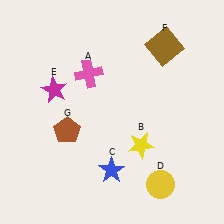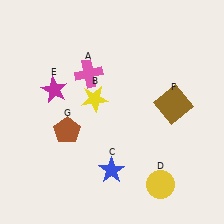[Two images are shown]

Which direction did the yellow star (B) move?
The yellow star (B) moved left.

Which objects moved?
The objects that moved are: the yellow star (B), the brown square (F).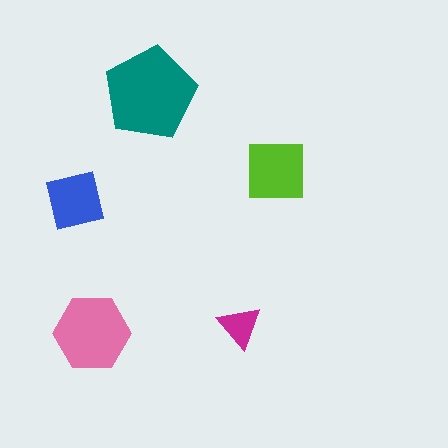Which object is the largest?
The teal pentagon.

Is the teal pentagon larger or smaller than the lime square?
Larger.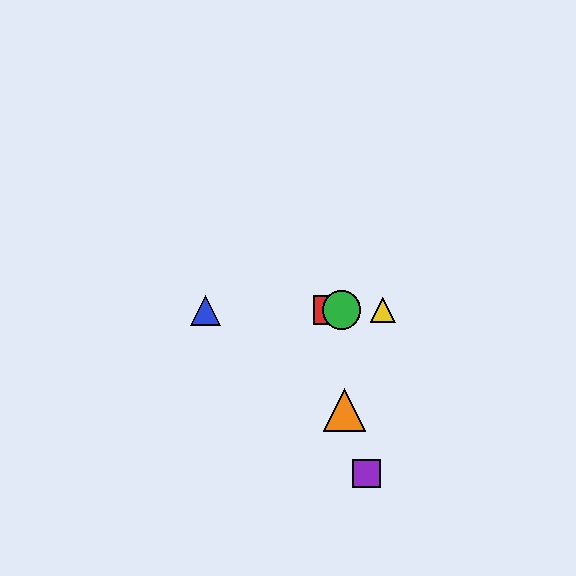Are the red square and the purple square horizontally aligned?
No, the red square is at y≈310 and the purple square is at y≈474.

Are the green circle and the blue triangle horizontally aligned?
Yes, both are at y≈310.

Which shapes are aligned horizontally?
The red square, the blue triangle, the green circle, the yellow triangle are aligned horizontally.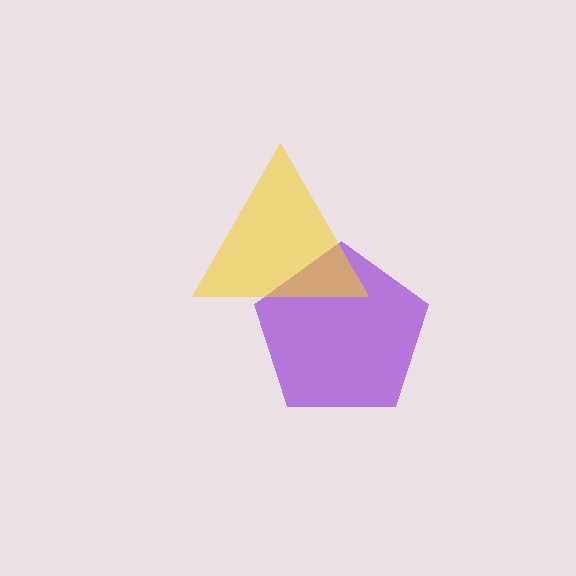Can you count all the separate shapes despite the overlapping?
Yes, there are 2 separate shapes.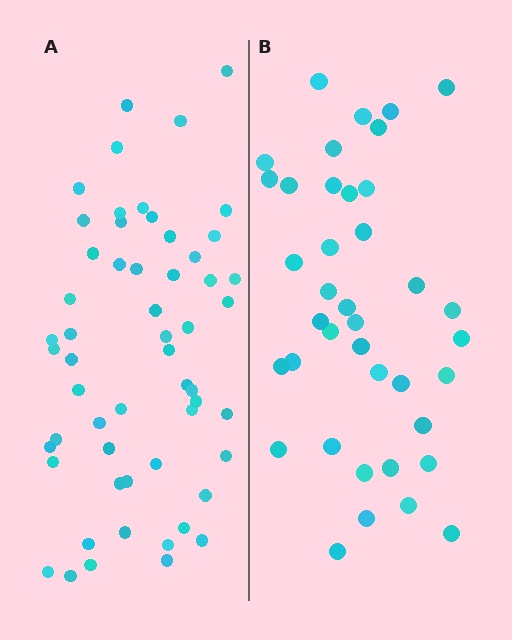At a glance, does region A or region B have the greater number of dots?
Region A (the left region) has more dots.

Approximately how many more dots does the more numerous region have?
Region A has approximately 15 more dots than region B.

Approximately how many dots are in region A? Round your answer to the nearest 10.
About 60 dots. (The exact count is 56, which rounds to 60.)